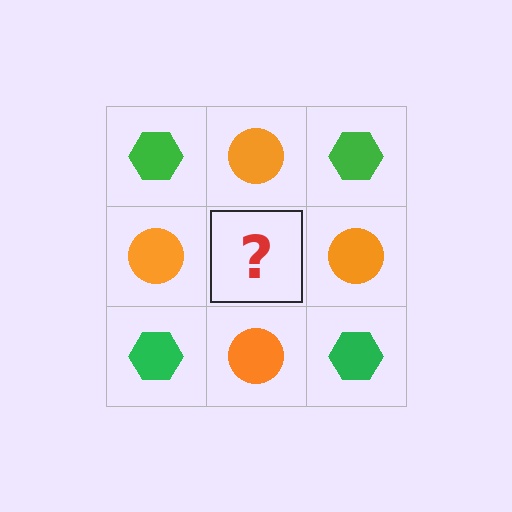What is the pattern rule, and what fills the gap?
The rule is that it alternates green hexagon and orange circle in a checkerboard pattern. The gap should be filled with a green hexagon.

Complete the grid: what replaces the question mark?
The question mark should be replaced with a green hexagon.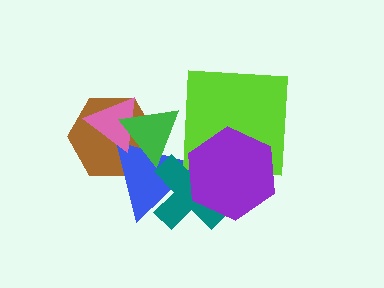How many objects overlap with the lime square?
1 object overlaps with the lime square.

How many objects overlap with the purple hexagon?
3 objects overlap with the purple hexagon.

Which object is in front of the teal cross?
The purple hexagon is in front of the teal cross.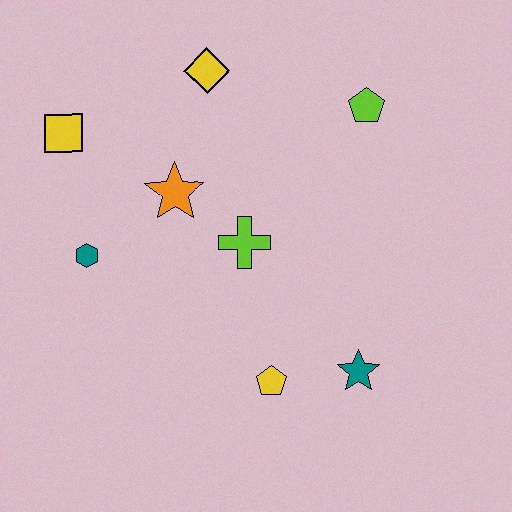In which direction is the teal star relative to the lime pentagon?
The teal star is below the lime pentagon.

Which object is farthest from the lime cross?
The yellow square is farthest from the lime cross.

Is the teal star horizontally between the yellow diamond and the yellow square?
No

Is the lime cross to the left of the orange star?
No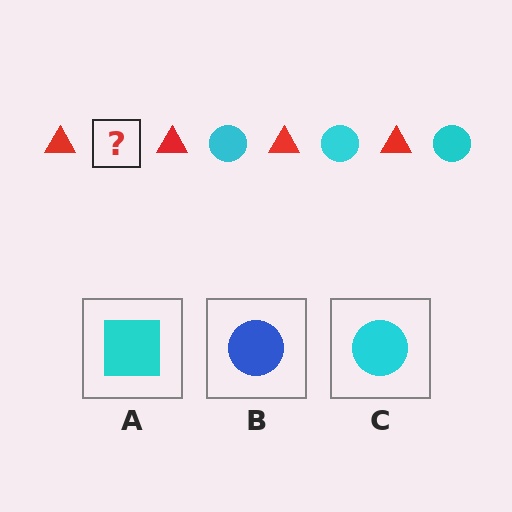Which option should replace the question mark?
Option C.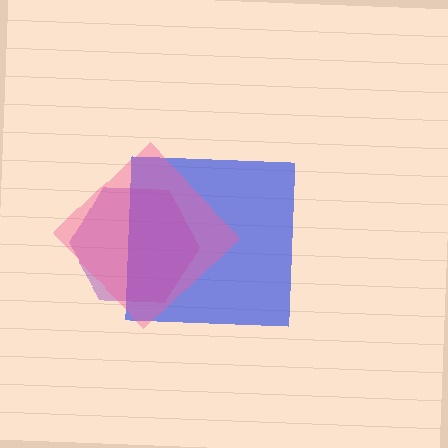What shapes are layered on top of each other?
The layered shapes are: a blue square, a purple hexagon, a pink diamond.